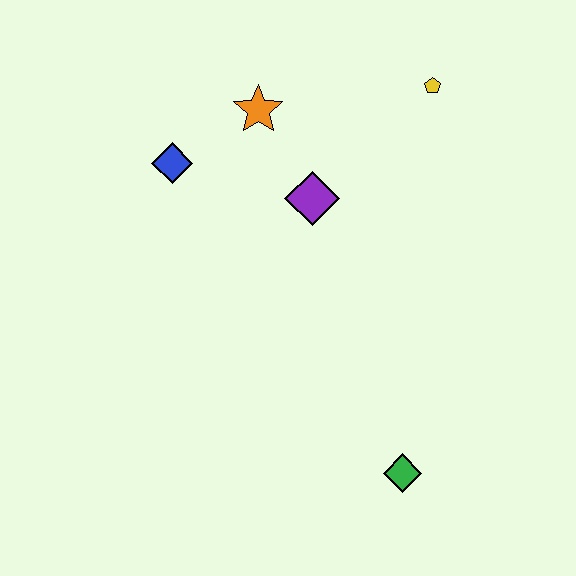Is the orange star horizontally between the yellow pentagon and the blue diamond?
Yes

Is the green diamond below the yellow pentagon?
Yes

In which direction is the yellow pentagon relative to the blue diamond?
The yellow pentagon is to the right of the blue diamond.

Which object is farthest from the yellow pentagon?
The green diamond is farthest from the yellow pentagon.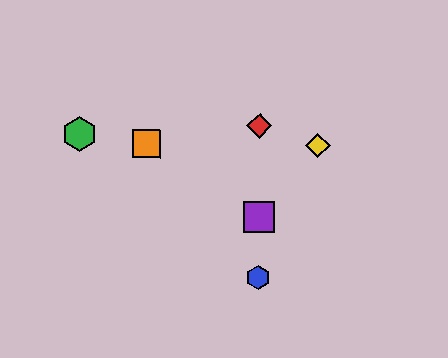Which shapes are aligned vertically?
The red diamond, the blue hexagon, the purple square are aligned vertically.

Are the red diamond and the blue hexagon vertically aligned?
Yes, both are at x≈260.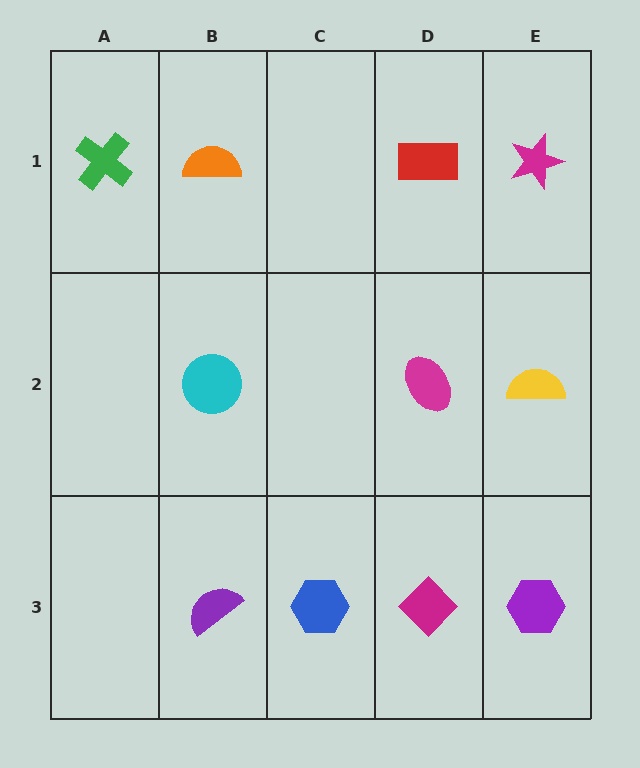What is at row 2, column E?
A yellow semicircle.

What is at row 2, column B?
A cyan circle.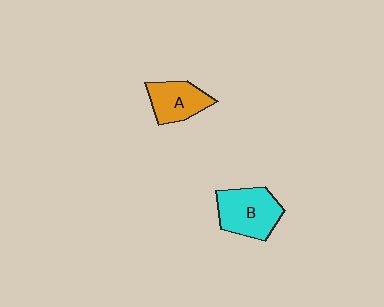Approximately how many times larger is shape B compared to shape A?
Approximately 1.3 times.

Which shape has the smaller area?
Shape A (orange).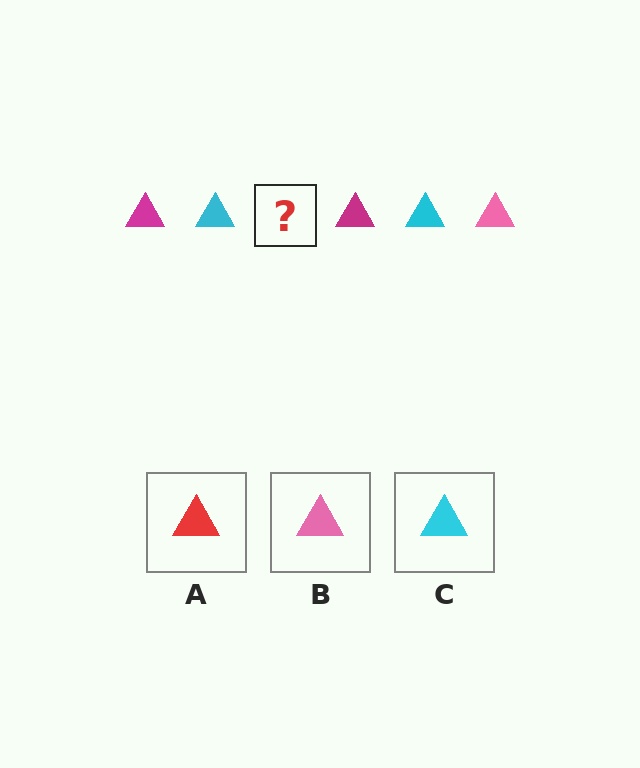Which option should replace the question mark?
Option B.